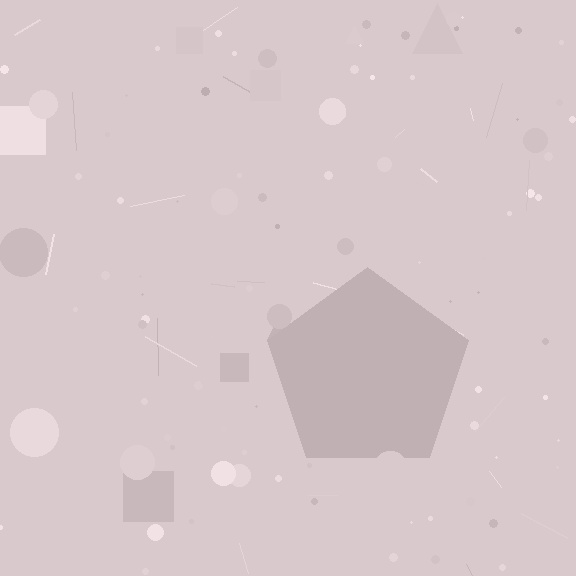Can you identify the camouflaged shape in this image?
The camouflaged shape is a pentagon.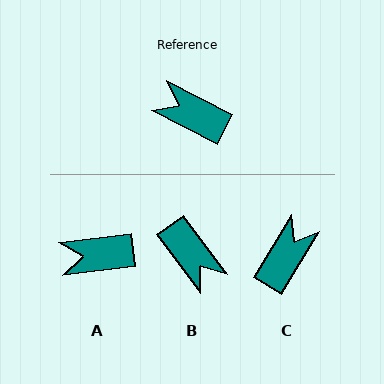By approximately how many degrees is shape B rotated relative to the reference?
Approximately 154 degrees counter-clockwise.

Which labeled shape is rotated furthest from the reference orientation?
B, about 154 degrees away.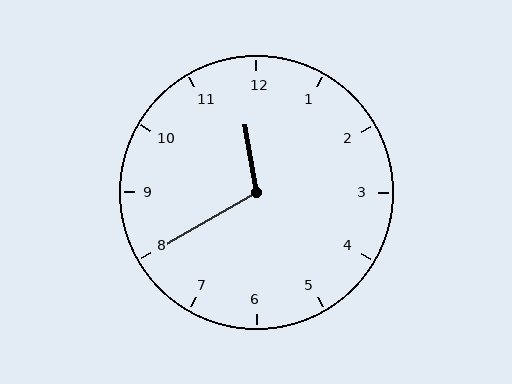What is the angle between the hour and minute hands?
Approximately 110 degrees.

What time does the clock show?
11:40.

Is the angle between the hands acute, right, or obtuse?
It is obtuse.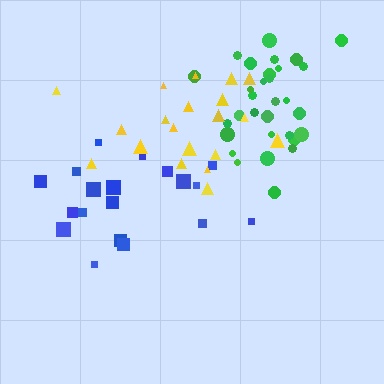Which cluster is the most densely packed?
Green.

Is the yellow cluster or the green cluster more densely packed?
Green.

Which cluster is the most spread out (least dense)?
Blue.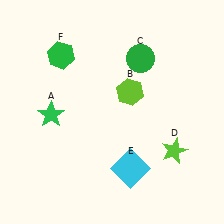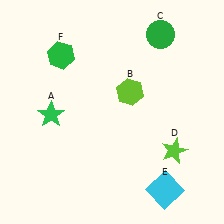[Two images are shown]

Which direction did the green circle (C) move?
The green circle (C) moved up.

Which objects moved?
The objects that moved are: the green circle (C), the cyan square (E).